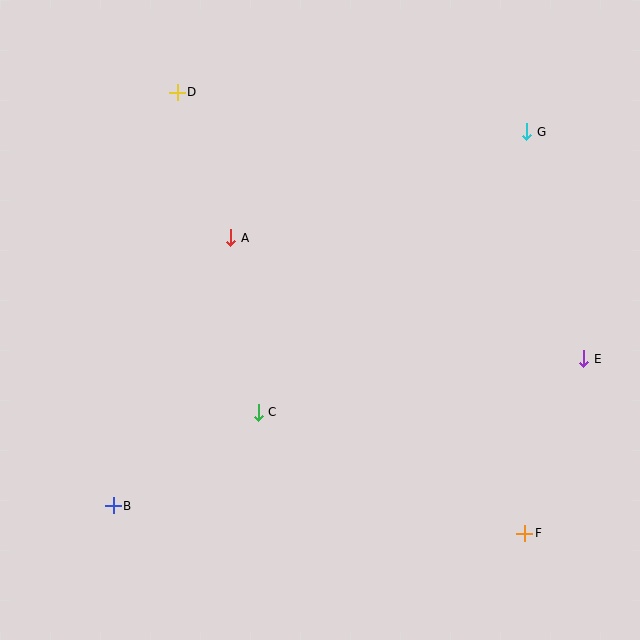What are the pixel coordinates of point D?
Point D is at (177, 92).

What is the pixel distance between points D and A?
The distance between D and A is 155 pixels.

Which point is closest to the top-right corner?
Point G is closest to the top-right corner.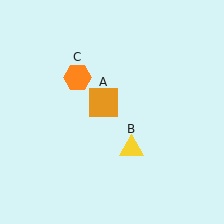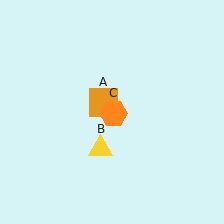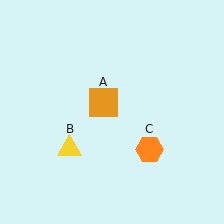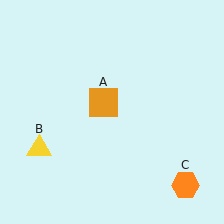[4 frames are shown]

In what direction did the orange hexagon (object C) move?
The orange hexagon (object C) moved down and to the right.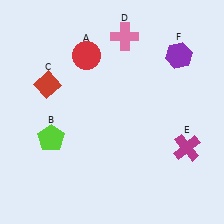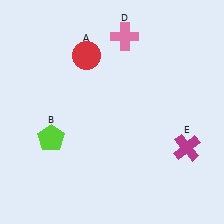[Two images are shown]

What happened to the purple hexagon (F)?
The purple hexagon (F) was removed in Image 2. It was in the top-right area of Image 1.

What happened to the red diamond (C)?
The red diamond (C) was removed in Image 2. It was in the top-left area of Image 1.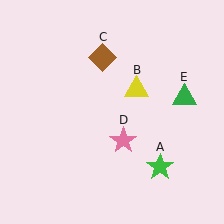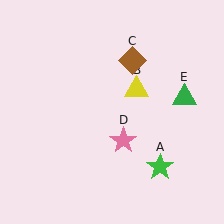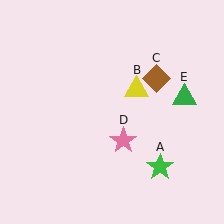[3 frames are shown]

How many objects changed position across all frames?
1 object changed position: brown diamond (object C).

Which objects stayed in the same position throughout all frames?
Green star (object A) and yellow triangle (object B) and pink star (object D) and green triangle (object E) remained stationary.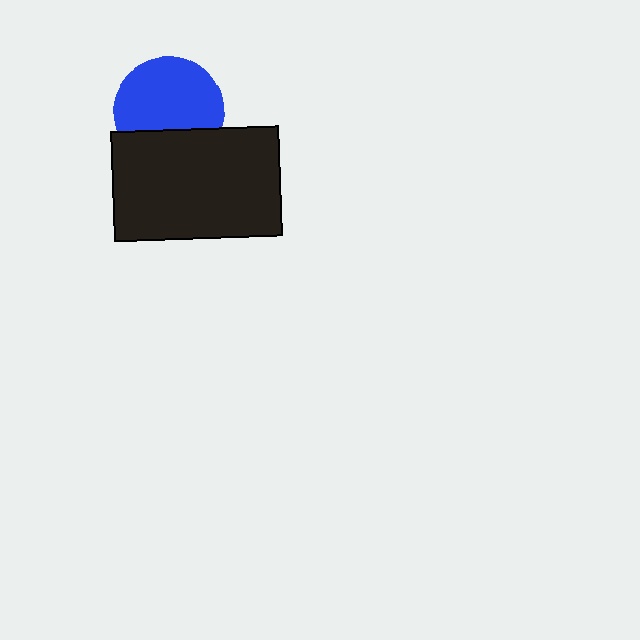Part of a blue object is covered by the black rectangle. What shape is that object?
It is a circle.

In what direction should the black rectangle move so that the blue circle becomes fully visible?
The black rectangle should move down. That is the shortest direction to clear the overlap and leave the blue circle fully visible.